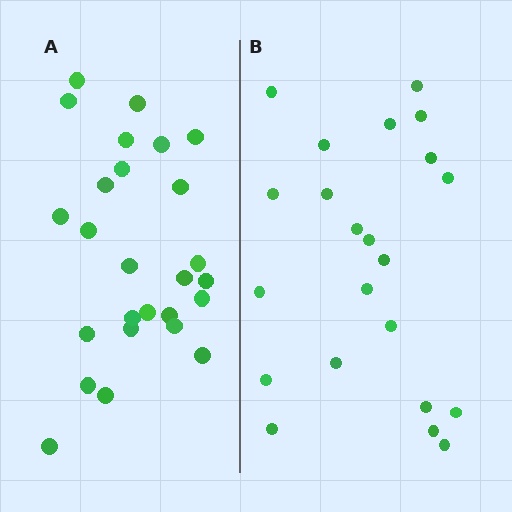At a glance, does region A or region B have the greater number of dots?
Region A (the left region) has more dots.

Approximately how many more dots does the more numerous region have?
Region A has about 4 more dots than region B.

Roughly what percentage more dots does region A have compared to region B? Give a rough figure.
About 20% more.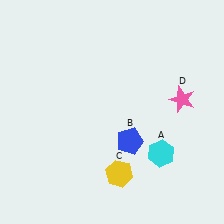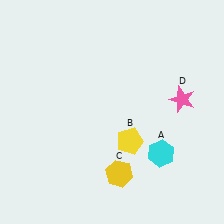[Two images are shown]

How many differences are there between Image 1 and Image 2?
There is 1 difference between the two images.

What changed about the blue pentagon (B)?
In Image 1, B is blue. In Image 2, it changed to yellow.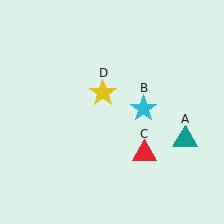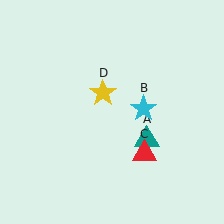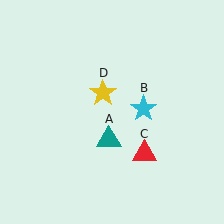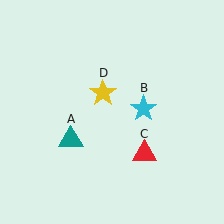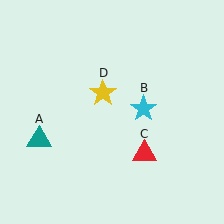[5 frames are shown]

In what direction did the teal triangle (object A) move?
The teal triangle (object A) moved left.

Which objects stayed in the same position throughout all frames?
Cyan star (object B) and red triangle (object C) and yellow star (object D) remained stationary.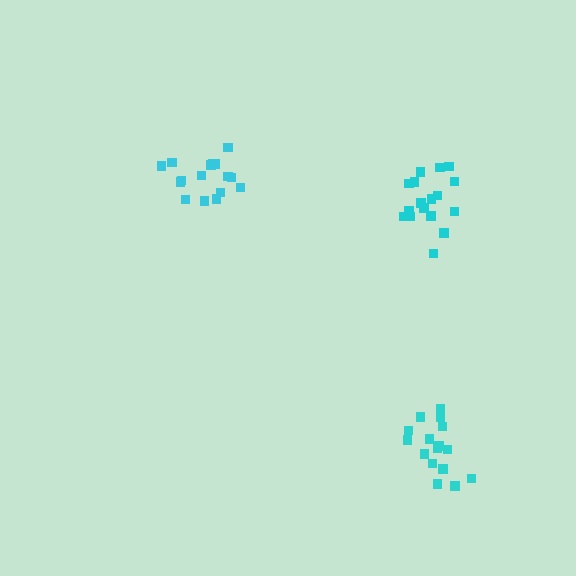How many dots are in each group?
Group 1: 17 dots, Group 2: 16 dots, Group 3: 16 dots (49 total).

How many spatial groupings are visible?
There are 3 spatial groupings.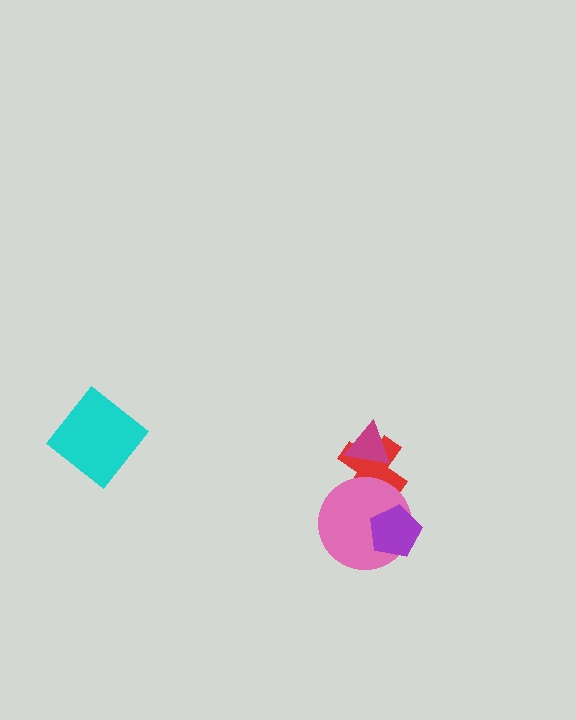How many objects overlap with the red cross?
2 objects overlap with the red cross.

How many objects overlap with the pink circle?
2 objects overlap with the pink circle.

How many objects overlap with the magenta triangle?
1 object overlaps with the magenta triangle.